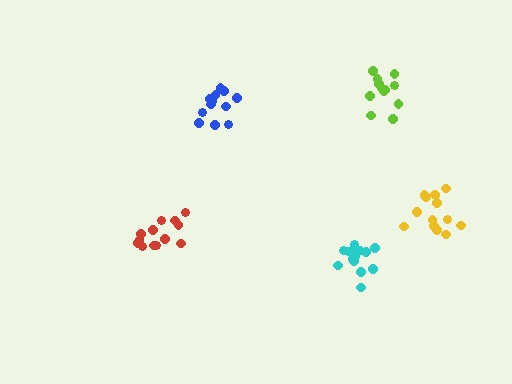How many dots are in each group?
Group 1: 13 dots, Group 2: 14 dots, Group 3: 12 dots, Group 4: 12 dots, Group 5: 14 dots (65 total).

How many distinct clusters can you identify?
There are 5 distinct clusters.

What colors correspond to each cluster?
The clusters are colored: red, yellow, lime, blue, cyan.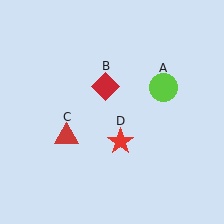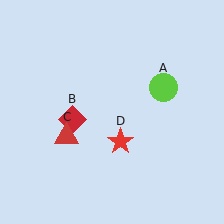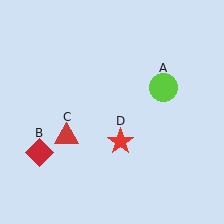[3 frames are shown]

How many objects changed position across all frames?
1 object changed position: red diamond (object B).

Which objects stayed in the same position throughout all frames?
Lime circle (object A) and red triangle (object C) and red star (object D) remained stationary.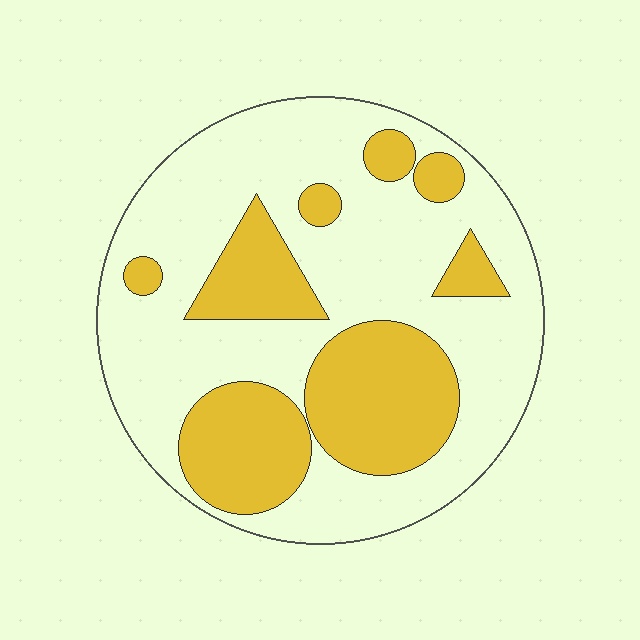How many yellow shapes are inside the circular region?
8.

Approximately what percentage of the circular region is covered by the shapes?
Approximately 35%.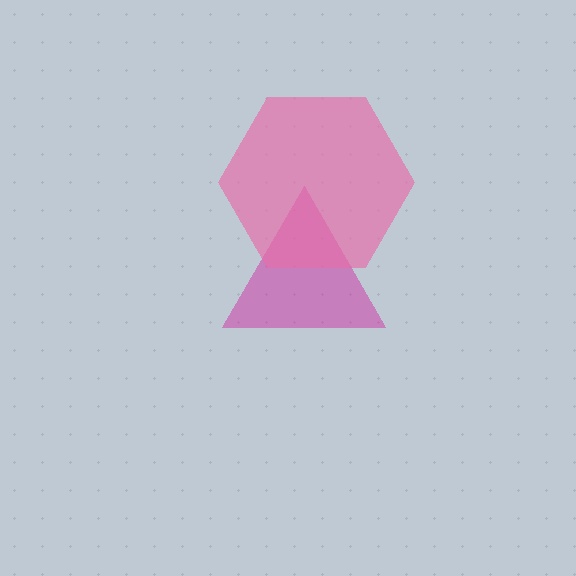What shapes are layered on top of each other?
The layered shapes are: a magenta triangle, a pink hexagon.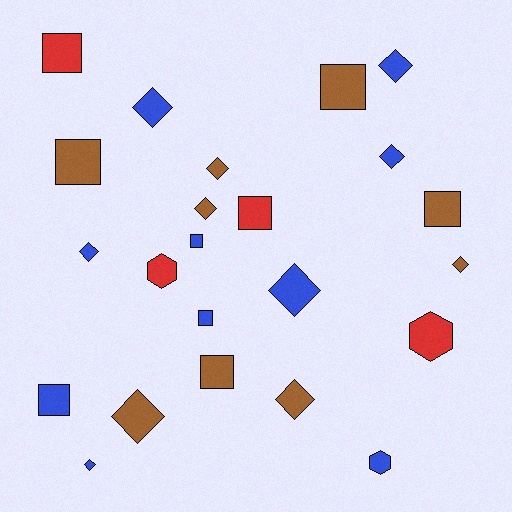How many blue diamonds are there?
There are 6 blue diamonds.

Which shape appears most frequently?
Diamond, with 11 objects.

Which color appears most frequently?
Blue, with 10 objects.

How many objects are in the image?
There are 23 objects.